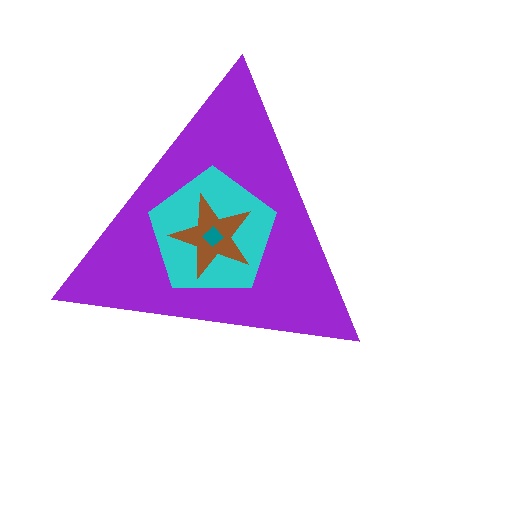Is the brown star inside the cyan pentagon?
Yes.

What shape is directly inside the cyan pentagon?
The brown star.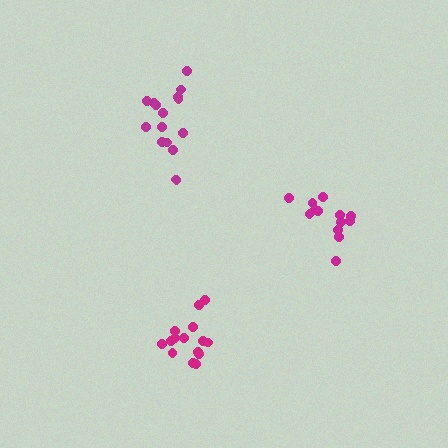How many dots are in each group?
Group 1: 13 dots, Group 2: 15 dots, Group 3: 16 dots (44 total).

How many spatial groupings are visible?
There are 3 spatial groupings.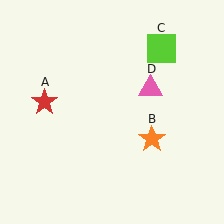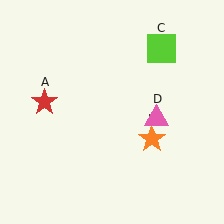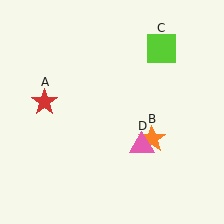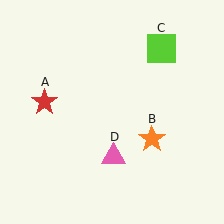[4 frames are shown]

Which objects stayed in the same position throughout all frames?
Red star (object A) and orange star (object B) and lime square (object C) remained stationary.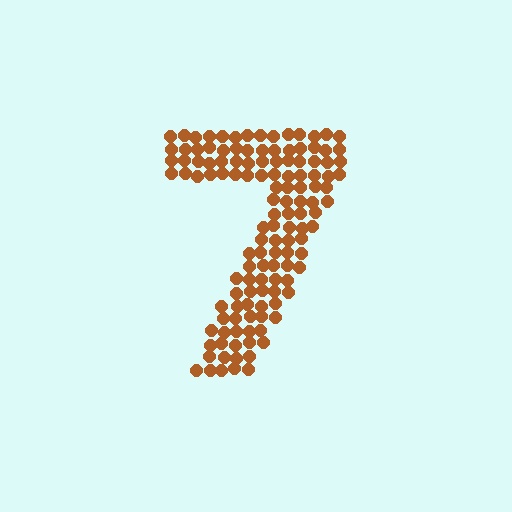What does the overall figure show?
The overall figure shows the digit 7.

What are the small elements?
The small elements are circles.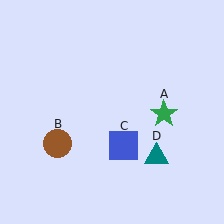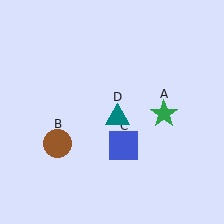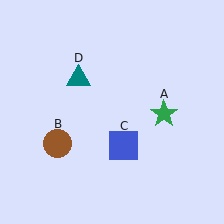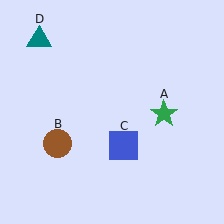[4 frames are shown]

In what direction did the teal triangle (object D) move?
The teal triangle (object D) moved up and to the left.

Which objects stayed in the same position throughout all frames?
Green star (object A) and brown circle (object B) and blue square (object C) remained stationary.